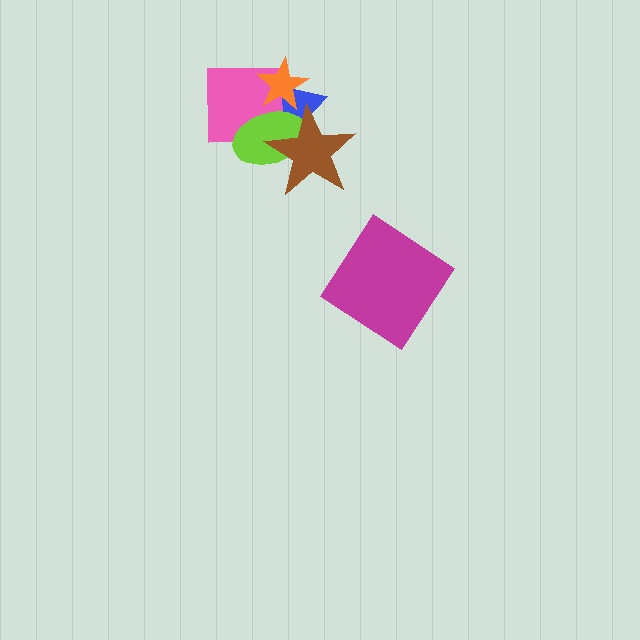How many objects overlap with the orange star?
3 objects overlap with the orange star.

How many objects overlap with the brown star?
2 objects overlap with the brown star.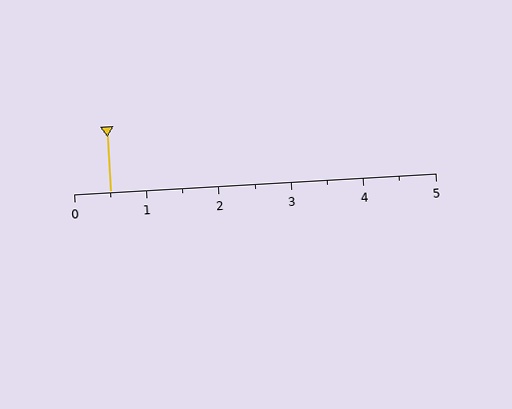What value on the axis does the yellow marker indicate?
The marker indicates approximately 0.5.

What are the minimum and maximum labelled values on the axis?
The axis runs from 0 to 5.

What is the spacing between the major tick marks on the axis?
The major ticks are spaced 1 apart.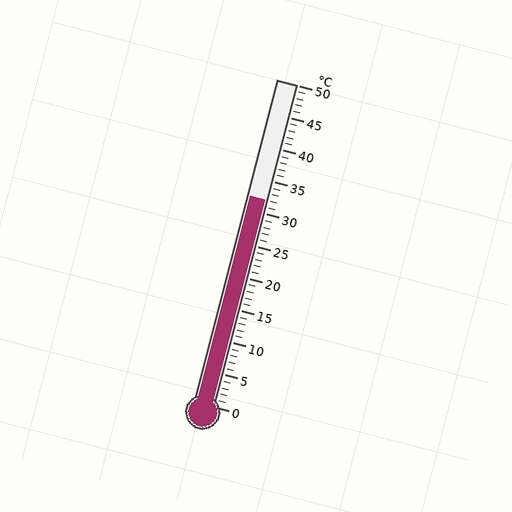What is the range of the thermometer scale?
The thermometer scale ranges from 0°C to 50°C.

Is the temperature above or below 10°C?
The temperature is above 10°C.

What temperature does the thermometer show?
The thermometer shows approximately 32°C.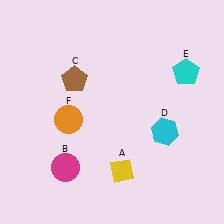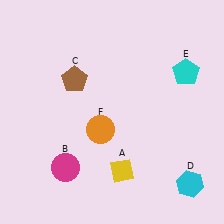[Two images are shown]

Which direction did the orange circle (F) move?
The orange circle (F) moved right.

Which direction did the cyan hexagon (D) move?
The cyan hexagon (D) moved down.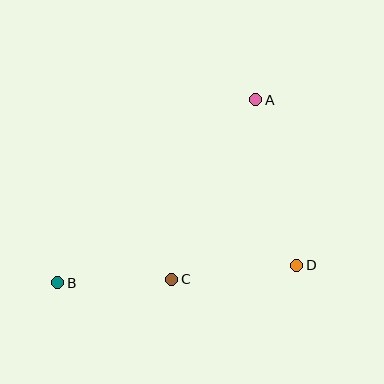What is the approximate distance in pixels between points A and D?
The distance between A and D is approximately 171 pixels.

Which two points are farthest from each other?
Points A and B are farthest from each other.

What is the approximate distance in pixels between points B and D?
The distance between B and D is approximately 240 pixels.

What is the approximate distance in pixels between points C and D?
The distance between C and D is approximately 126 pixels.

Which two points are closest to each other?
Points B and C are closest to each other.